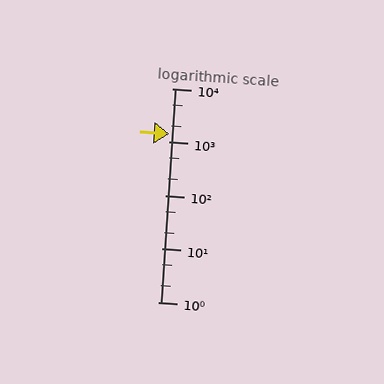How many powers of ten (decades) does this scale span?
The scale spans 4 decades, from 1 to 10000.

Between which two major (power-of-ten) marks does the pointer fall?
The pointer is between 1000 and 10000.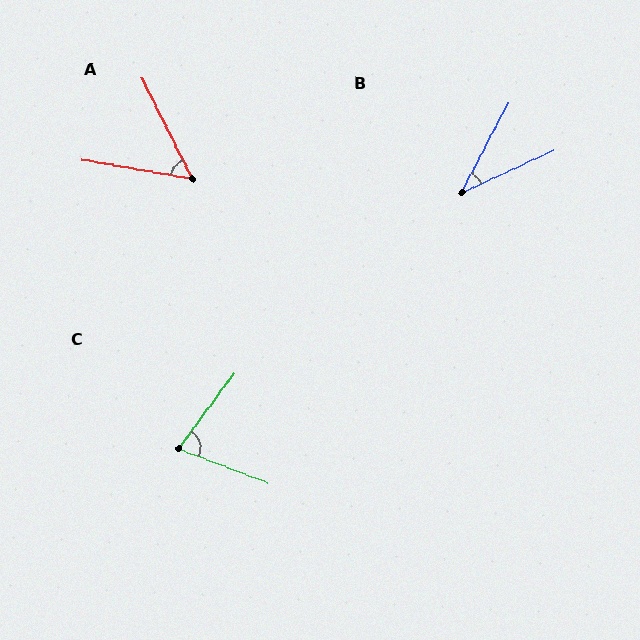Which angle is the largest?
C, at approximately 74 degrees.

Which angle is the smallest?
B, at approximately 38 degrees.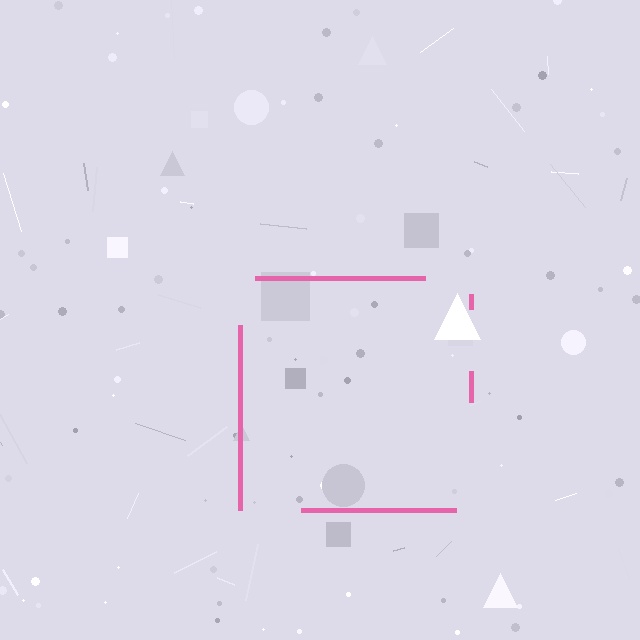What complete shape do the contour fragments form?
The contour fragments form a square.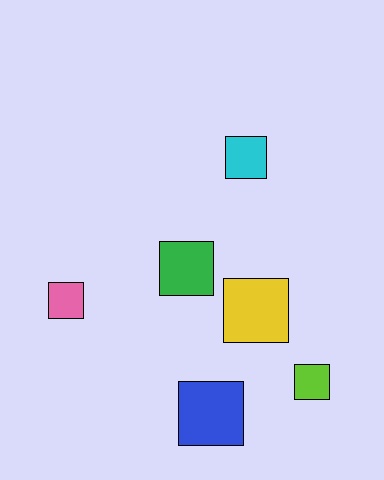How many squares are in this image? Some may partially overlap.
There are 6 squares.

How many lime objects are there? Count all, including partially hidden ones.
There is 1 lime object.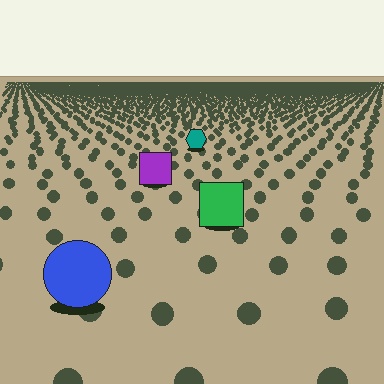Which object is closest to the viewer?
The blue circle is closest. The texture marks near it are larger and more spread out.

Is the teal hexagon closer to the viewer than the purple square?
No. The purple square is closer — you can tell from the texture gradient: the ground texture is coarser near it.